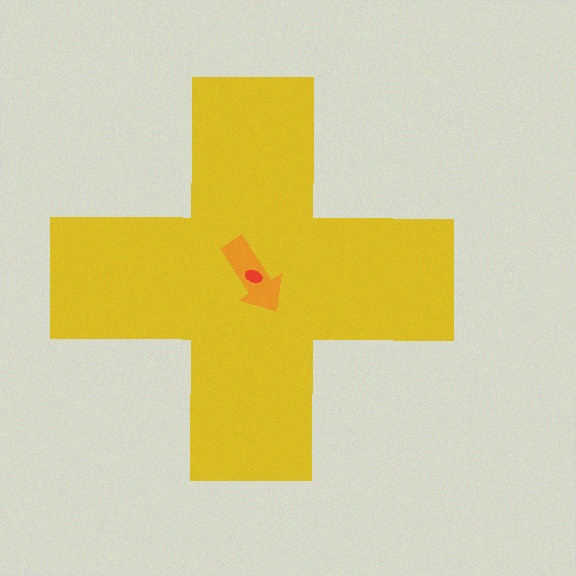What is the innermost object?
The red ellipse.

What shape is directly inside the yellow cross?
The orange arrow.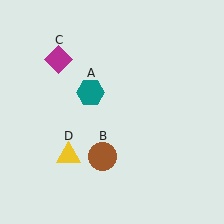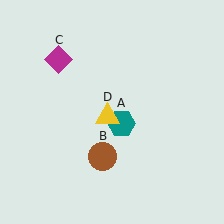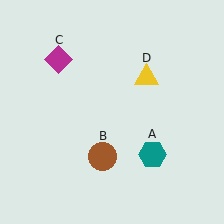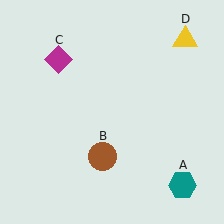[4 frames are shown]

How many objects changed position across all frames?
2 objects changed position: teal hexagon (object A), yellow triangle (object D).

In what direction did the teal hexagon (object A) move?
The teal hexagon (object A) moved down and to the right.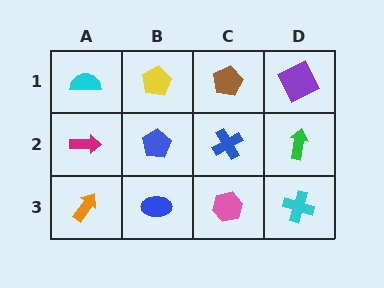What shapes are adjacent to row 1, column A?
A magenta arrow (row 2, column A), a yellow pentagon (row 1, column B).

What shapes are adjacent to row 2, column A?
A cyan semicircle (row 1, column A), an orange arrow (row 3, column A), a blue pentagon (row 2, column B).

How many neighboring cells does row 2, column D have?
3.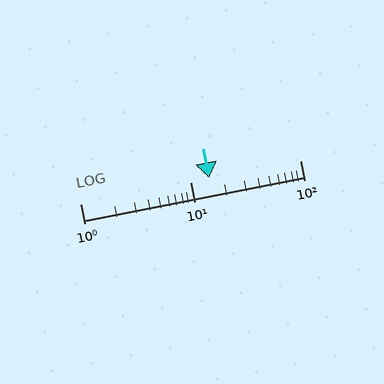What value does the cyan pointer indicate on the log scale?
The pointer indicates approximately 15.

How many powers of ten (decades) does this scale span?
The scale spans 2 decades, from 1 to 100.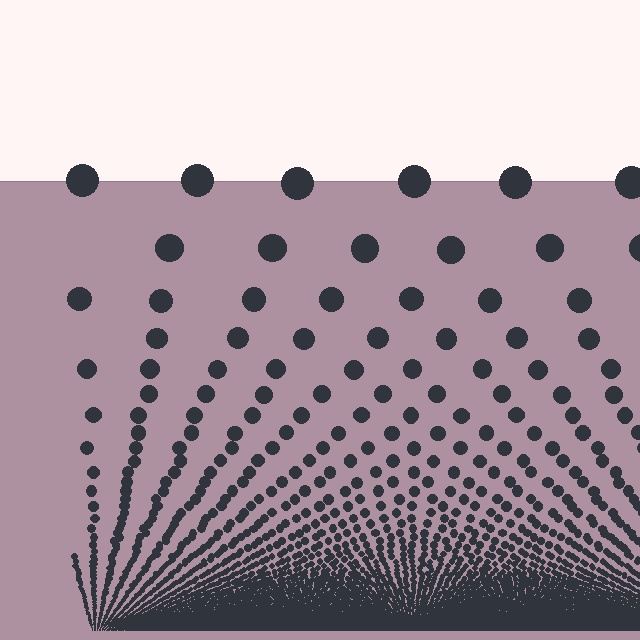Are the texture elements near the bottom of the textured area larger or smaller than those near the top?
Smaller. The gradient is inverted — elements near the bottom are smaller and denser.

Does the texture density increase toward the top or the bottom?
Density increases toward the bottom.